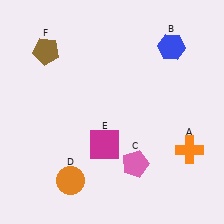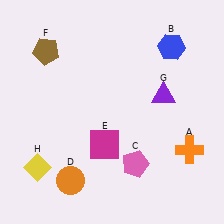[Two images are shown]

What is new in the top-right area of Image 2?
A purple triangle (G) was added in the top-right area of Image 2.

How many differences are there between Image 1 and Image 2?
There are 2 differences between the two images.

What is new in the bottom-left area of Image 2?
A yellow diamond (H) was added in the bottom-left area of Image 2.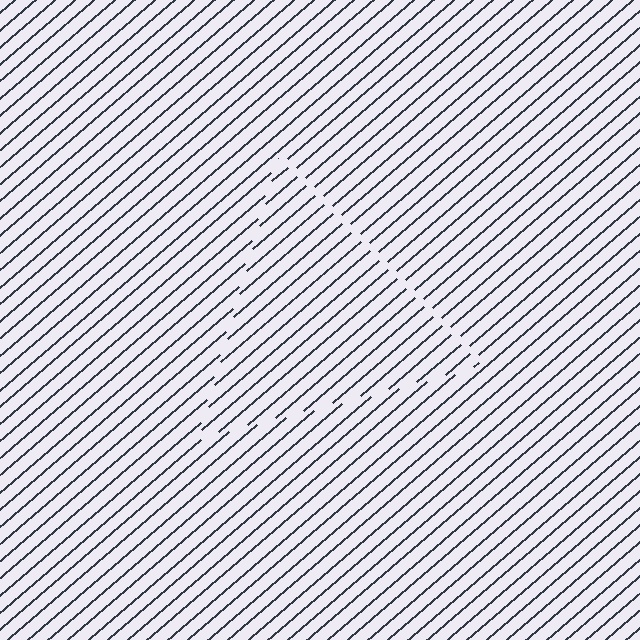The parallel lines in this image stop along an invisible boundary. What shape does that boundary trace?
An illusory triangle. The interior of the shape contains the same grating, shifted by half a period — the contour is defined by the phase discontinuity where line-ends from the inner and outer gratings abut.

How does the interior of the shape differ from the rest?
The interior of the shape contains the same grating, shifted by half a period — the contour is defined by the phase discontinuity where line-ends from the inner and outer gratings abut.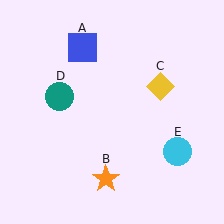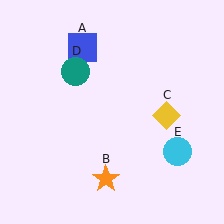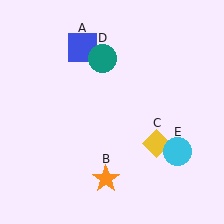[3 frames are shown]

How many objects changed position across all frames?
2 objects changed position: yellow diamond (object C), teal circle (object D).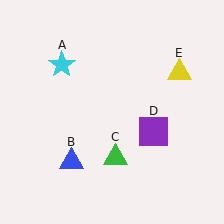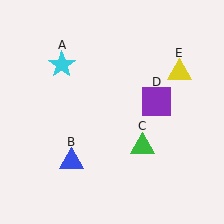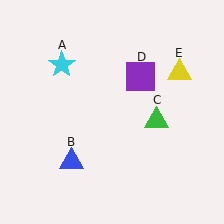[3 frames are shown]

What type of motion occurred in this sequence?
The green triangle (object C), purple square (object D) rotated counterclockwise around the center of the scene.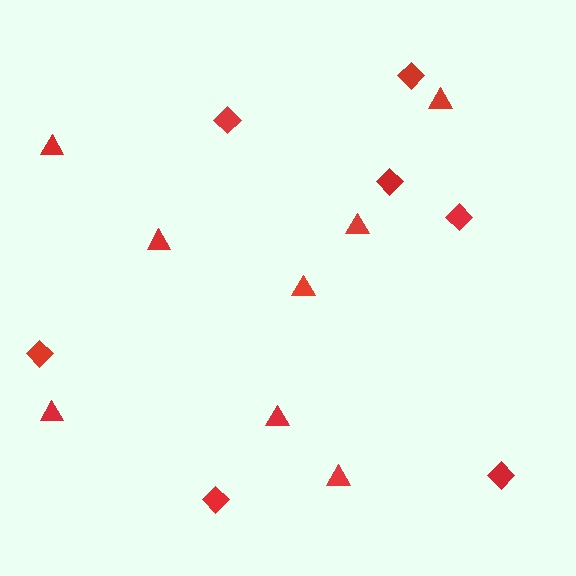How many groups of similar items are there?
There are 2 groups: one group of diamonds (7) and one group of triangles (8).